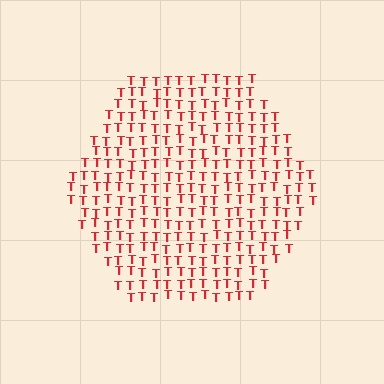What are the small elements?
The small elements are letter T's.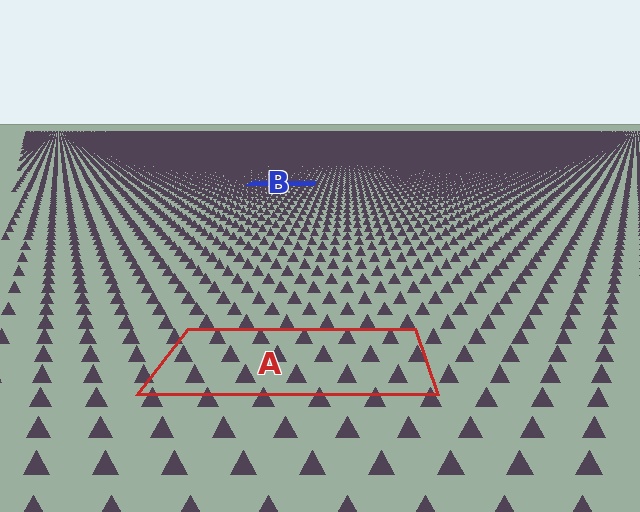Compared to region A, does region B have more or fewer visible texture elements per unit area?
Region B has more texture elements per unit area — they are packed more densely because it is farther away.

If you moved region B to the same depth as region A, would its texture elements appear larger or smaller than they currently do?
They would appear larger. At a closer depth, the same texture elements are projected at a bigger on-screen size.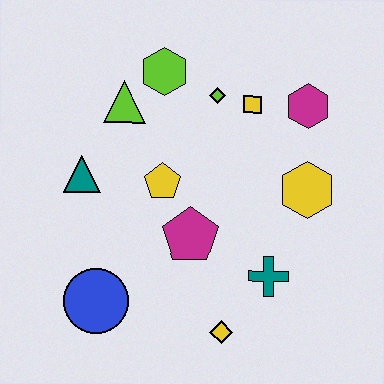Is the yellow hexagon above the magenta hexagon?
No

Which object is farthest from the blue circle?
The magenta hexagon is farthest from the blue circle.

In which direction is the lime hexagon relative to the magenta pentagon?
The lime hexagon is above the magenta pentagon.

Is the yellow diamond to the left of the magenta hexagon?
Yes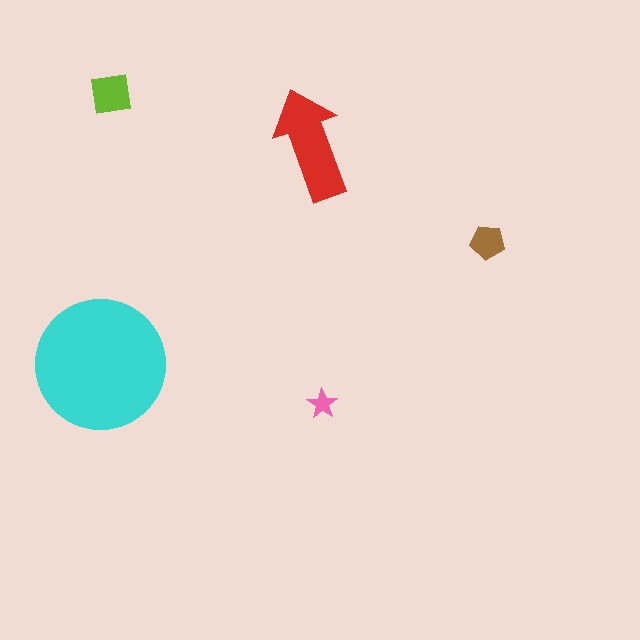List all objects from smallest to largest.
The pink star, the brown pentagon, the lime square, the red arrow, the cyan circle.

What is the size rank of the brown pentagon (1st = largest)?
4th.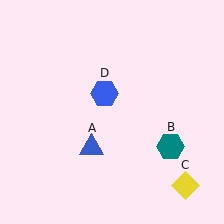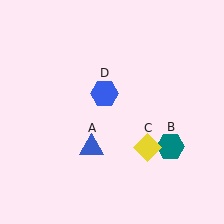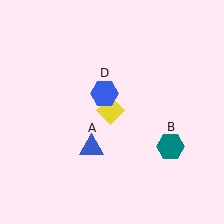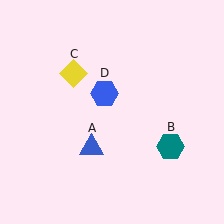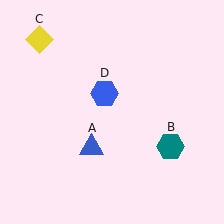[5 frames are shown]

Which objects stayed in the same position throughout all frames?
Blue triangle (object A) and teal hexagon (object B) and blue hexagon (object D) remained stationary.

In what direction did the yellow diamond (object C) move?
The yellow diamond (object C) moved up and to the left.